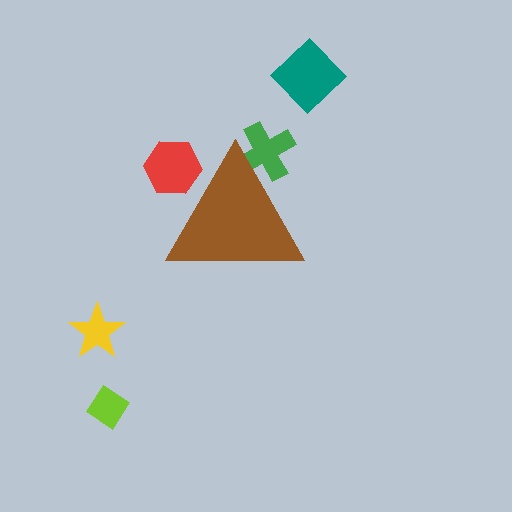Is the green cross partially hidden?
Yes, the green cross is partially hidden behind the brown triangle.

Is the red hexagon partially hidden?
Yes, the red hexagon is partially hidden behind the brown triangle.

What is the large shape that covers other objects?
A brown triangle.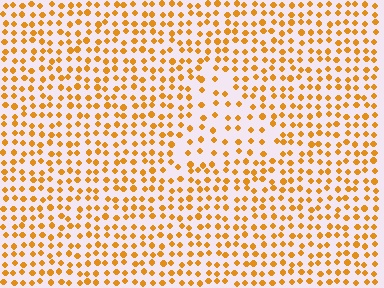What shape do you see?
I see a triangle.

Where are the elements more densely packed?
The elements are more densely packed outside the triangle boundary.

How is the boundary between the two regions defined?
The boundary is defined by a change in element density (approximately 1.8x ratio). All elements are the same color, size, and shape.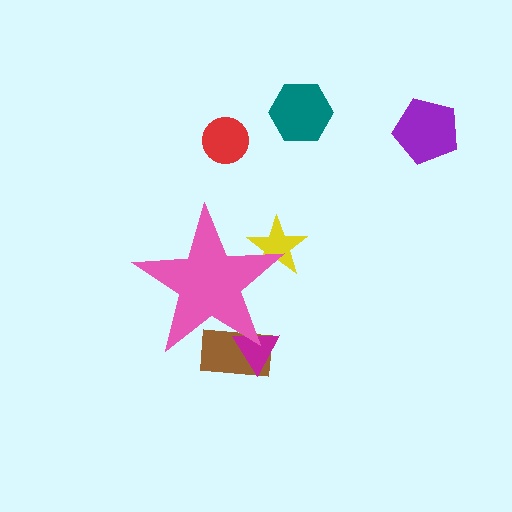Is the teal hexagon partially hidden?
No, the teal hexagon is fully visible.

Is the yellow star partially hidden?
Yes, the yellow star is partially hidden behind the pink star.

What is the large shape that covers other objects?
A pink star.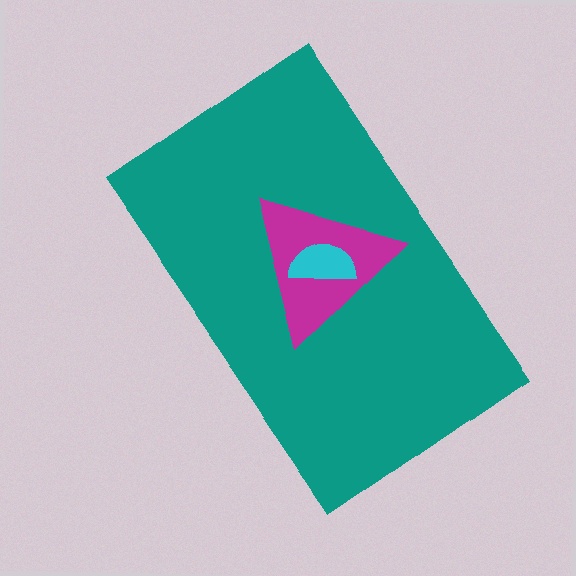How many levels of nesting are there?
3.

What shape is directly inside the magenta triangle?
The cyan semicircle.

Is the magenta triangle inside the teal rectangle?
Yes.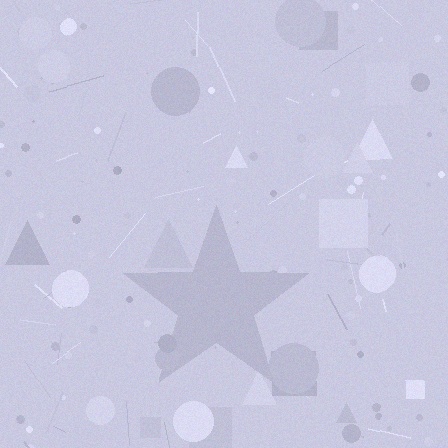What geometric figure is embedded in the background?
A star is embedded in the background.